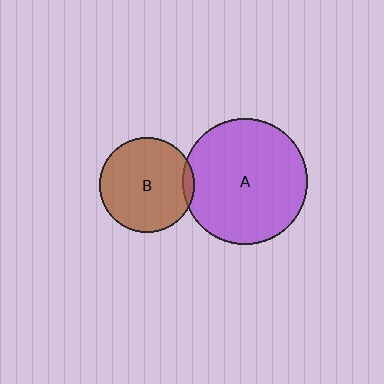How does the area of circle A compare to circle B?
Approximately 1.7 times.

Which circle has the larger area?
Circle A (purple).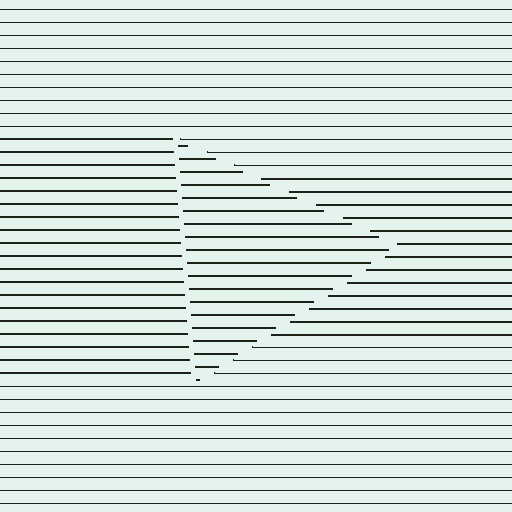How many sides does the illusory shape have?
3 sides — the line-ends trace a triangle.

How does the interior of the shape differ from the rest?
The interior of the shape contains the same grating, shifted by half a period — the contour is defined by the phase discontinuity where line-ends from the inner and outer gratings abut.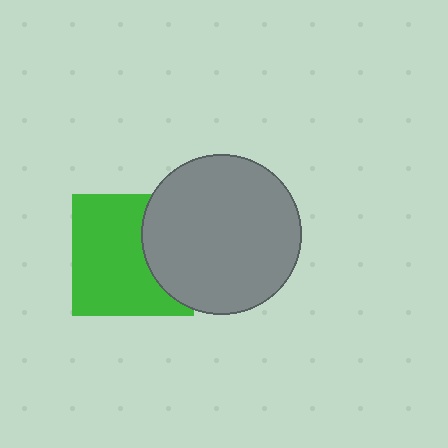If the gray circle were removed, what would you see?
You would see the complete green square.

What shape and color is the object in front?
The object in front is a gray circle.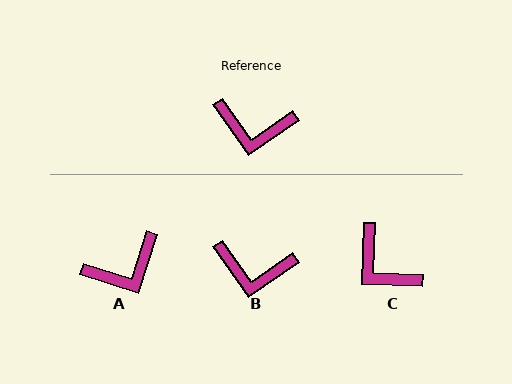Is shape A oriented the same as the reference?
No, it is off by about 38 degrees.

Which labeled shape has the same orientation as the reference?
B.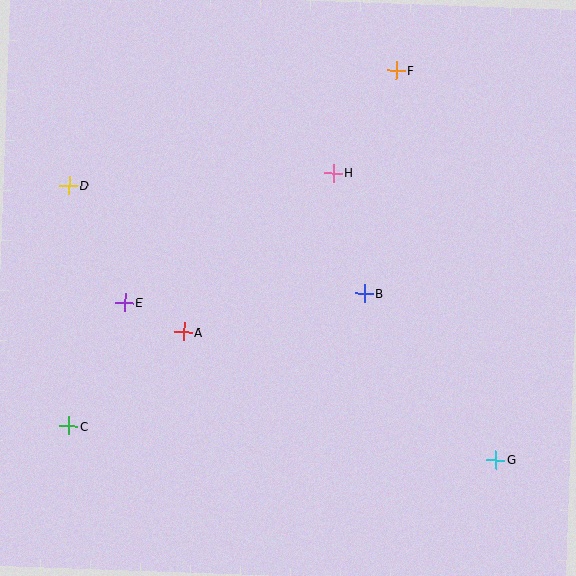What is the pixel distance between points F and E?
The distance between F and E is 357 pixels.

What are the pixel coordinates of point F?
Point F is at (396, 71).